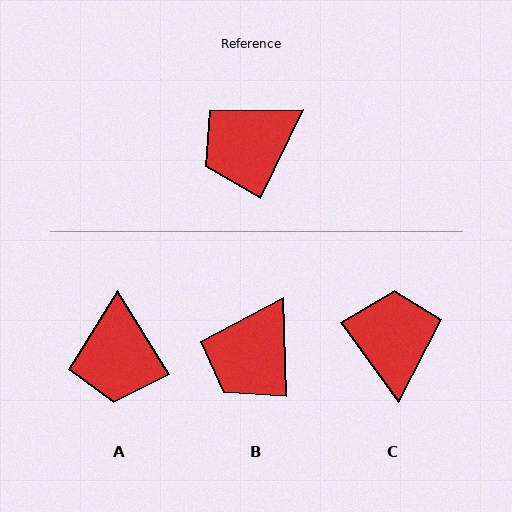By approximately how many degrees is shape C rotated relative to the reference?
Approximately 118 degrees clockwise.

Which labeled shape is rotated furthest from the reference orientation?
C, about 118 degrees away.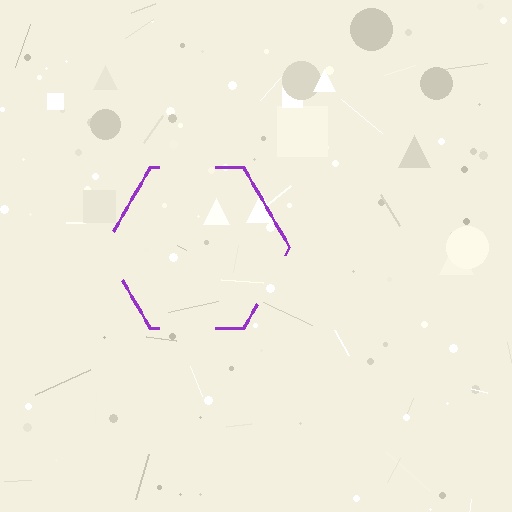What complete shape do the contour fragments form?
The contour fragments form a hexagon.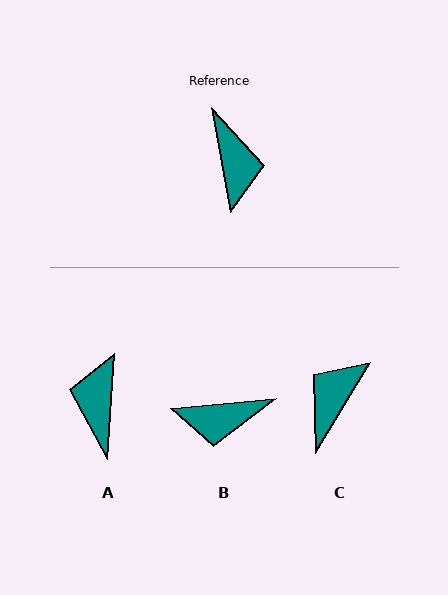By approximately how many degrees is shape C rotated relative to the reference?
Approximately 139 degrees counter-clockwise.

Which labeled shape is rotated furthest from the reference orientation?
A, about 167 degrees away.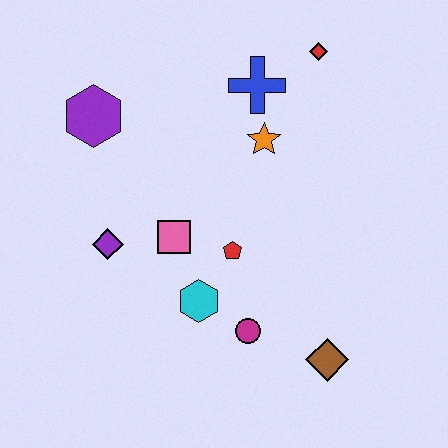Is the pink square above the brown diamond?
Yes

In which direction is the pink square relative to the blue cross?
The pink square is below the blue cross.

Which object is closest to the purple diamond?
The pink square is closest to the purple diamond.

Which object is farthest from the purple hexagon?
The brown diamond is farthest from the purple hexagon.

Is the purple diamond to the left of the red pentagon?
Yes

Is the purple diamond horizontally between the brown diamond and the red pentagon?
No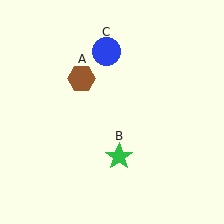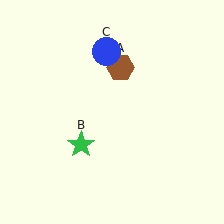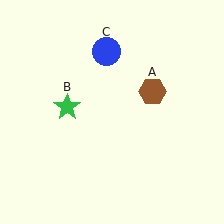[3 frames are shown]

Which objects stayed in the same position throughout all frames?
Blue circle (object C) remained stationary.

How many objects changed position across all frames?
2 objects changed position: brown hexagon (object A), green star (object B).